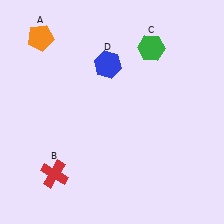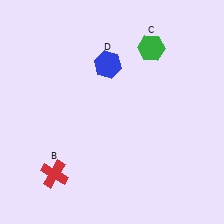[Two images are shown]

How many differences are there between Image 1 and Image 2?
There is 1 difference between the two images.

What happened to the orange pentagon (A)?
The orange pentagon (A) was removed in Image 2. It was in the top-left area of Image 1.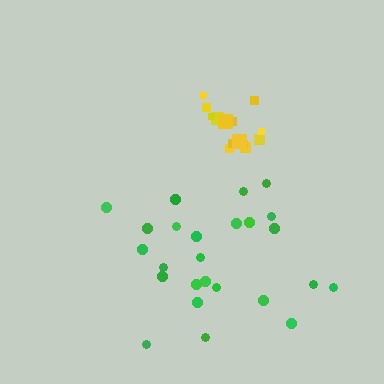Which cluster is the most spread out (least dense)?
Green.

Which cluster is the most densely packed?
Yellow.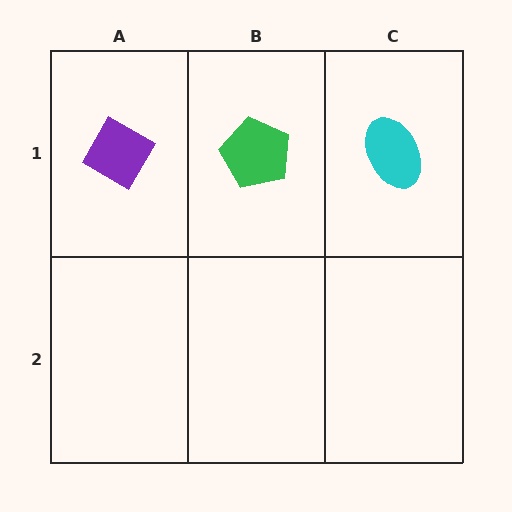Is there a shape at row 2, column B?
No, that cell is empty.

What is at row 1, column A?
A purple diamond.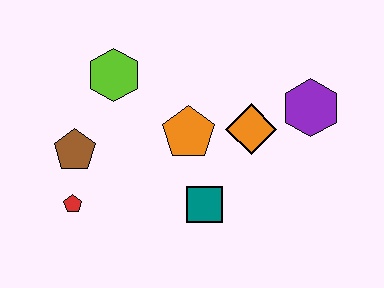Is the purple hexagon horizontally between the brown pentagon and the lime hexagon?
No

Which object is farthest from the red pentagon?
The purple hexagon is farthest from the red pentagon.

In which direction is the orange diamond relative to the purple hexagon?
The orange diamond is to the left of the purple hexagon.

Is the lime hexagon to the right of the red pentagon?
Yes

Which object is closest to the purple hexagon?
The orange diamond is closest to the purple hexagon.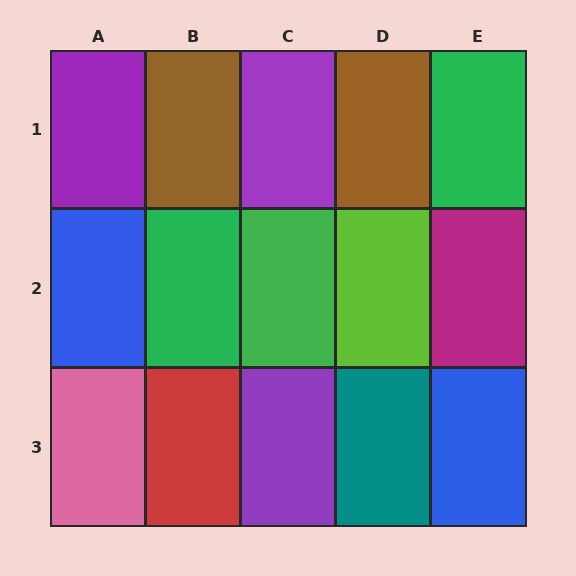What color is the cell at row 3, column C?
Purple.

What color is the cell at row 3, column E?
Blue.